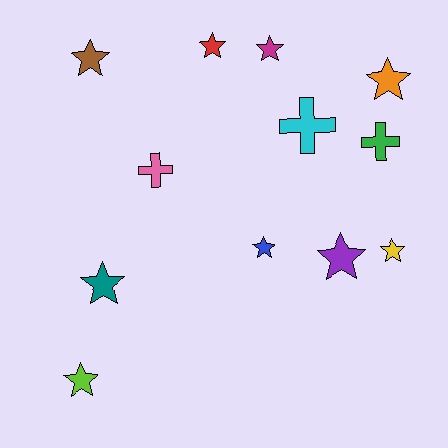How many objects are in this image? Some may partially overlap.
There are 12 objects.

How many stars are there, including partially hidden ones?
There are 9 stars.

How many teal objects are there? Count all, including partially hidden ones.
There is 1 teal object.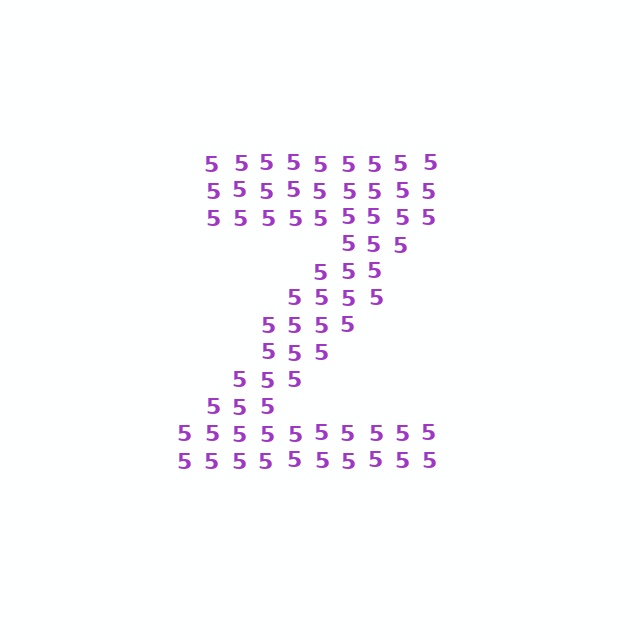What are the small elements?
The small elements are digit 5's.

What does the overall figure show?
The overall figure shows the letter Z.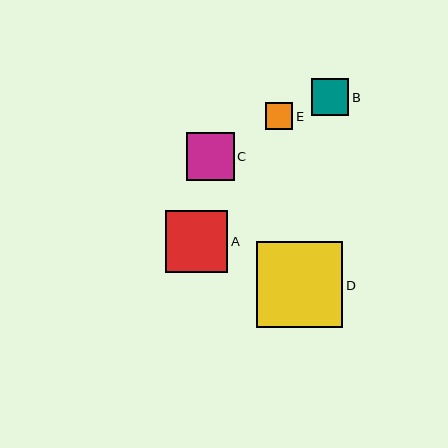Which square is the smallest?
Square E is the smallest with a size of approximately 27 pixels.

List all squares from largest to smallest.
From largest to smallest: D, A, C, B, E.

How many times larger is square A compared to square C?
Square A is approximately 1.3 times the size of square C.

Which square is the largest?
Square D is the largest with a size of approximately 86 pixels.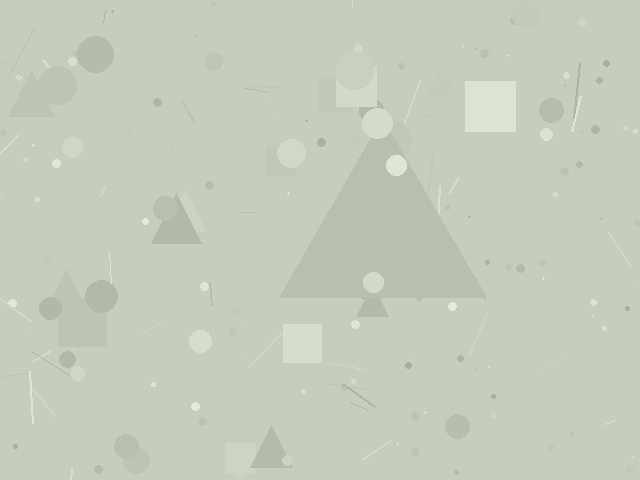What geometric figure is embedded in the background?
A triangle is embedded in the background.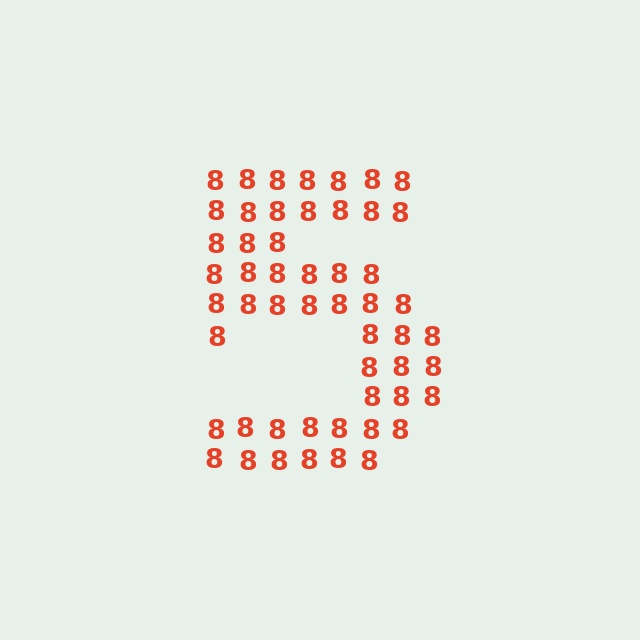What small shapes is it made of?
It is made of small digit 8's.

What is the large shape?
The large shape is the digit 5.